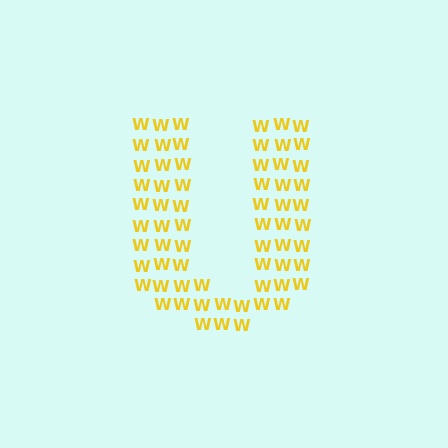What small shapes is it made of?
It is made of small letter W's.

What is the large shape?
The large shape is the letter U.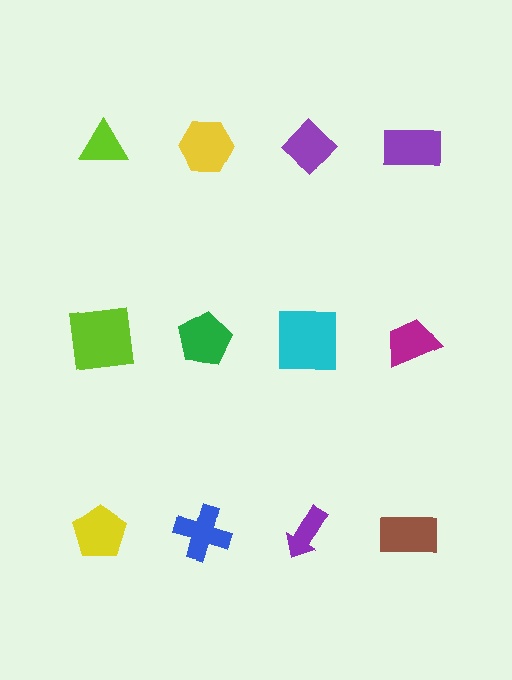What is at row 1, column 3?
A purple diamond.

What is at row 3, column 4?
A brown rectangle.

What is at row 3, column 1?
A yellow pentagon.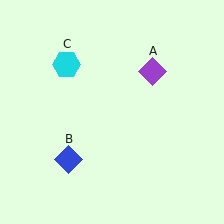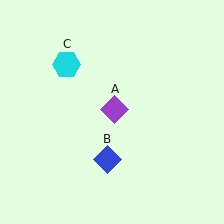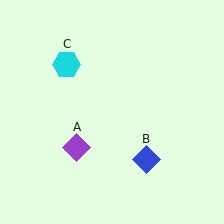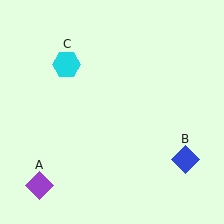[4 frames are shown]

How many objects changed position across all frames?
2 objects changed position: purple diamond (object A), blue diamond (object B).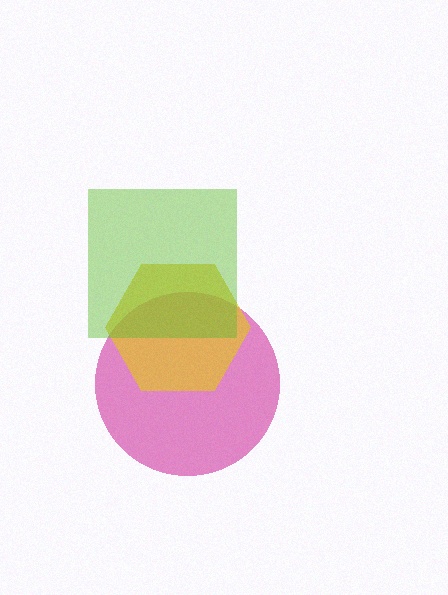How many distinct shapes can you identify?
There are 3 distinct shapes: a magenta circle, a yellow hexagon, a lime square.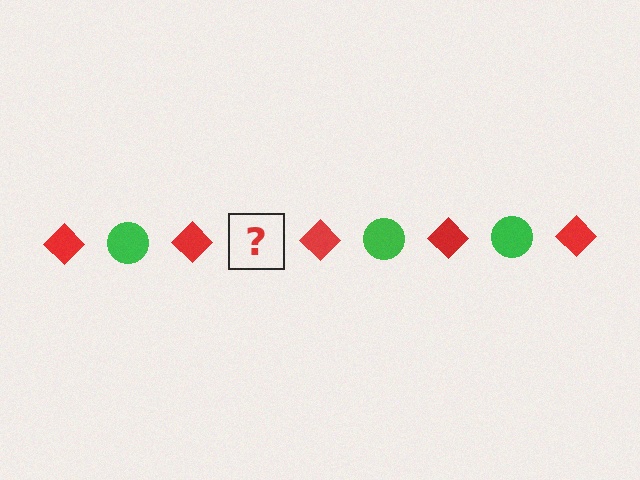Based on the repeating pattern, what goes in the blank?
The blank should be a green circle.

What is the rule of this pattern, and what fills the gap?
The rule is that the pattern alternates between red diamond and green circle. The gap should be filled with a green circle.